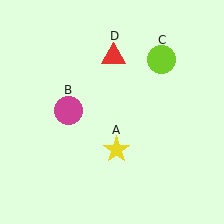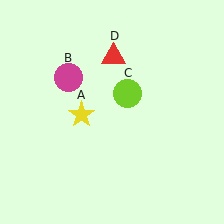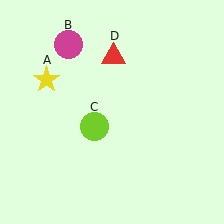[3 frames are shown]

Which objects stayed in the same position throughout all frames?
Red triangle (object D) remained stationary.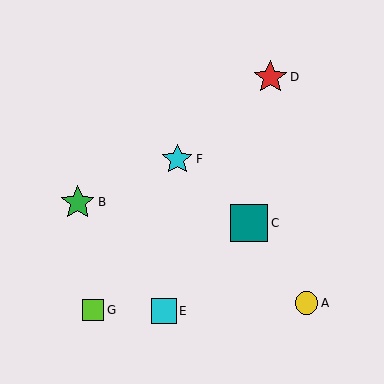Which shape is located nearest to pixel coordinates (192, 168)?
The cyan star (labeled F) at (177, 159) is nearest to that location.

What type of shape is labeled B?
Shape B is a green star.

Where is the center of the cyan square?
The center of the cyan square is at (164, 311).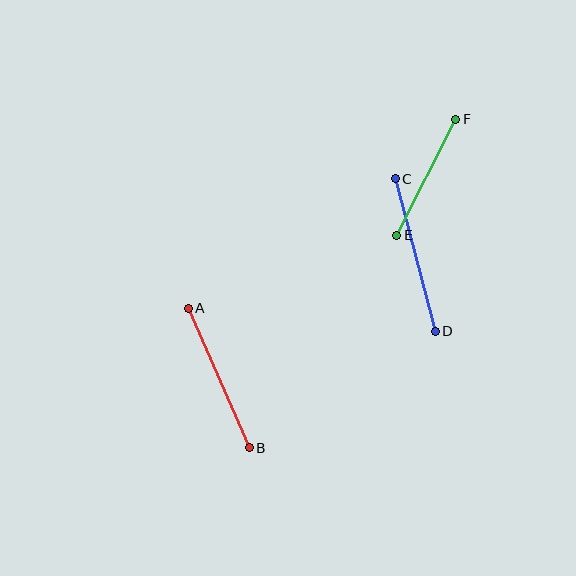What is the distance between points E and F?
The distance is approximately 130 pixels.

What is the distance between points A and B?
The distance is approximately 152 pixels.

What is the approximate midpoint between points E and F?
The midpoint is at approximately (426, 177) pixels.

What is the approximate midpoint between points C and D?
The midpoint is at approximately (415, 255) pixels.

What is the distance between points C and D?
The distance is approximately 157 pixels.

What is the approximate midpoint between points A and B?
The midpoint is at approximately (219, 378) pixels.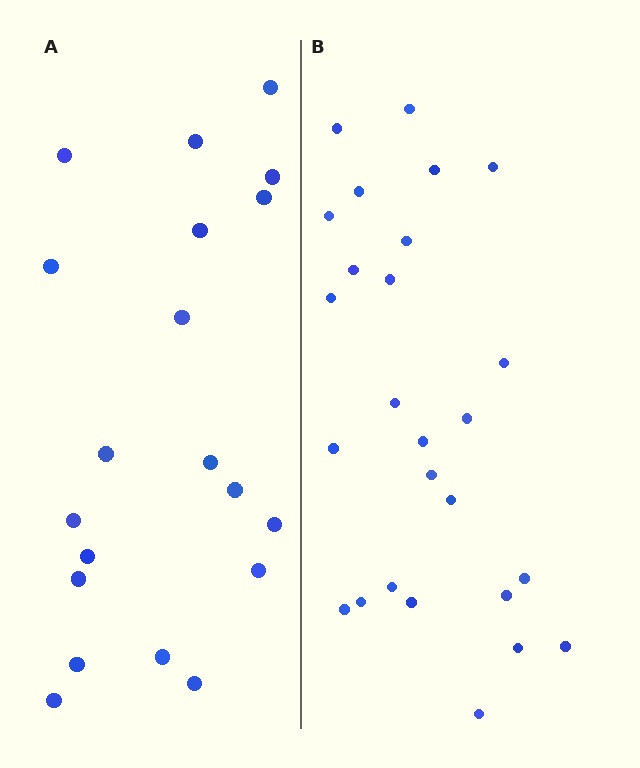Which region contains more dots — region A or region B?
Region B (the right region) has more dots.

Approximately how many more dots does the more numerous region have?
Region B has about 6 more dots than region A.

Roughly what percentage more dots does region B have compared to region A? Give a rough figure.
About 30% more.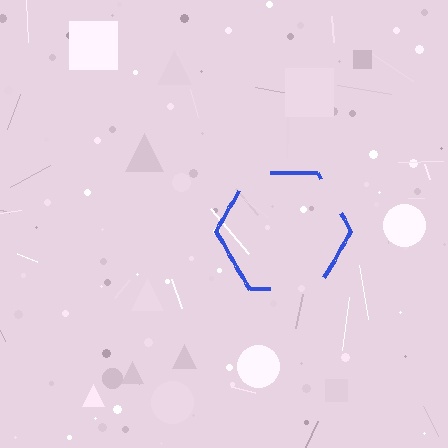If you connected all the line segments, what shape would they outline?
They would outline a hexagon.